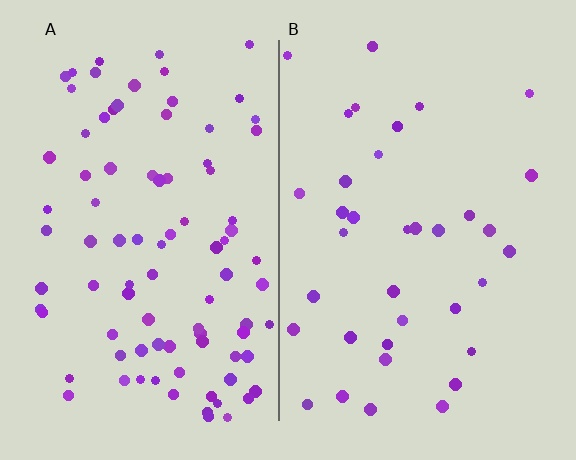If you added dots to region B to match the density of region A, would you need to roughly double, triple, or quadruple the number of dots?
Approximately double.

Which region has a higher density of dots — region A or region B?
A (the left).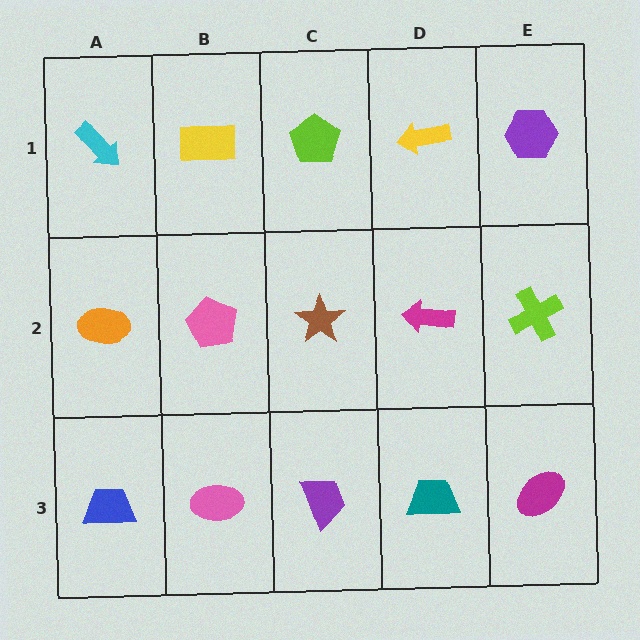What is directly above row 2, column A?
A cyan arrow.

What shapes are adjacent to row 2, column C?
A lime pentagon (row 1, column C), a purple trapezoid (row 3, column C), a pink pentagon (row 2, column B), a magenta arrow (row 2, column D).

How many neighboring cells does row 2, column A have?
3.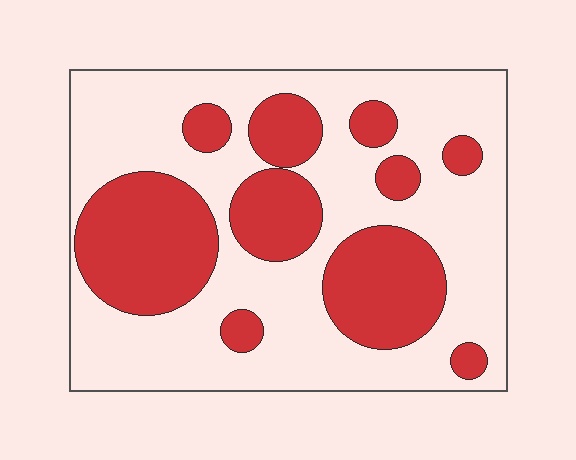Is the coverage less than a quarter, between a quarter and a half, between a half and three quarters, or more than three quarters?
Between a quarter and a half.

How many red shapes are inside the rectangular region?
10.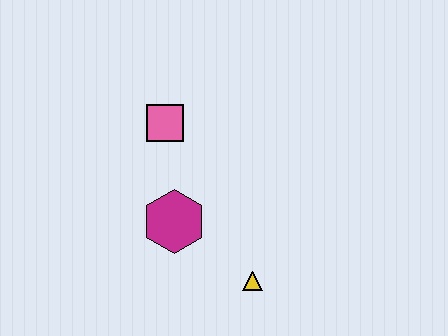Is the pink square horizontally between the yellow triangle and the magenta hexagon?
No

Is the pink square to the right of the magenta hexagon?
No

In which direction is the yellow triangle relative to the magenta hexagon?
The yellow triangle is to the right of the magenta hexagon.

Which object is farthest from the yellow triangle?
The pink square is farthest from the yellow triangle.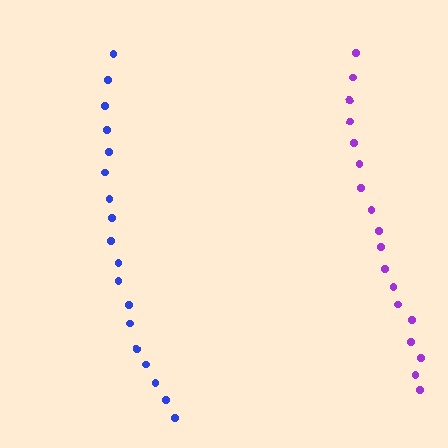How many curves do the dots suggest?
There are 2 distinct paths.